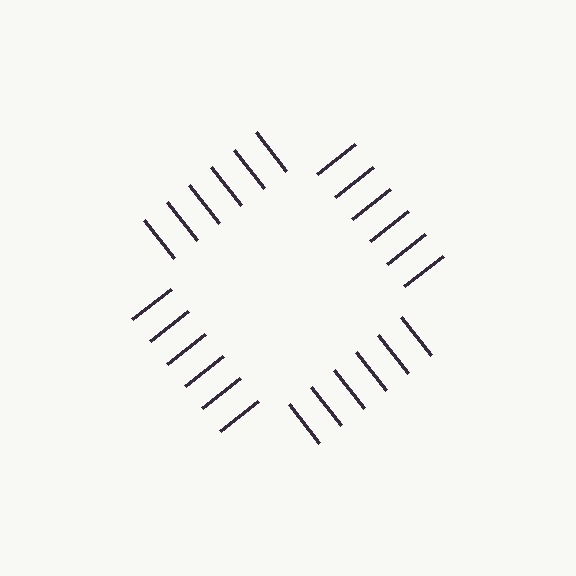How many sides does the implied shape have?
4 sides — the line-ends trace a square.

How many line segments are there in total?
24 — 6 along each of the 4 edges.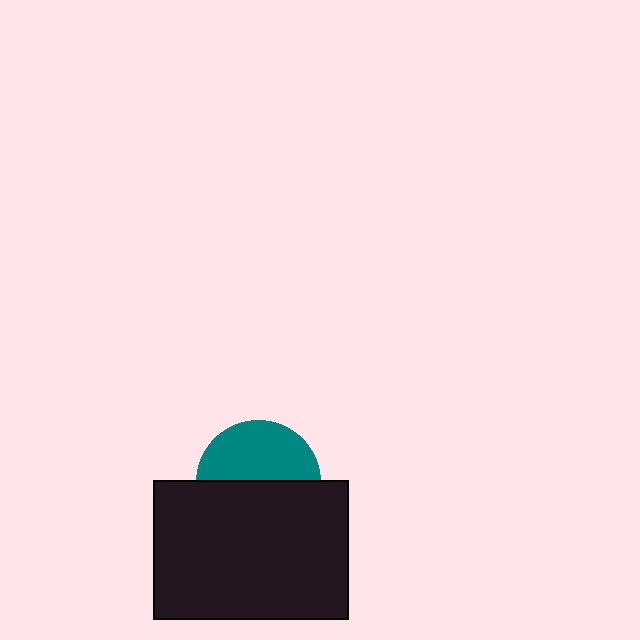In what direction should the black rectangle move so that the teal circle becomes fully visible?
The black rectangle should move down. That is the shortest direction to clear the overlap and leave the teal circle fully visible.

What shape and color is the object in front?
The object in front is a black rectangle.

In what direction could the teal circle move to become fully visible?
The teal circle could move up. That would shift it out from behind the black rectangle entirely.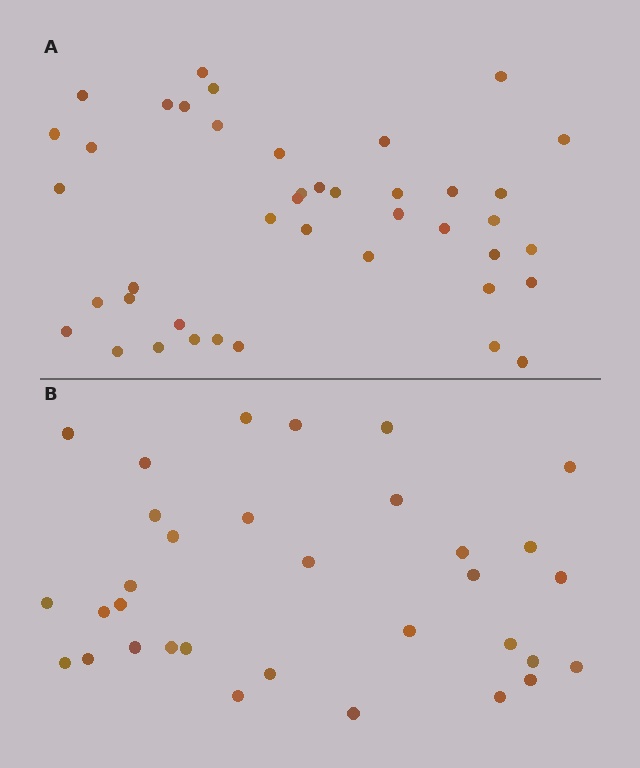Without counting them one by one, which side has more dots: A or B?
Region A (the top region) has more dots.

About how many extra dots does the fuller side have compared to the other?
Region A has roughly 8 or so more dots than region B.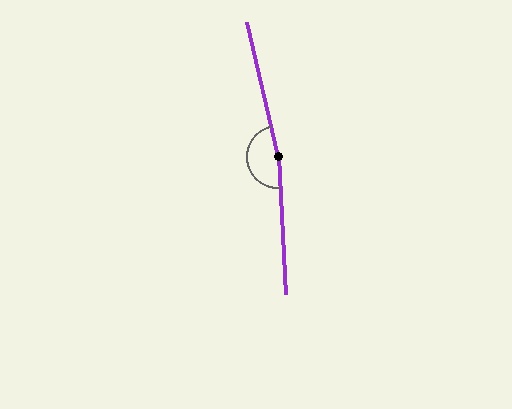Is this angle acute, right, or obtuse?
It is obtuse.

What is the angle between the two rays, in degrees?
Approximately 170 degrees.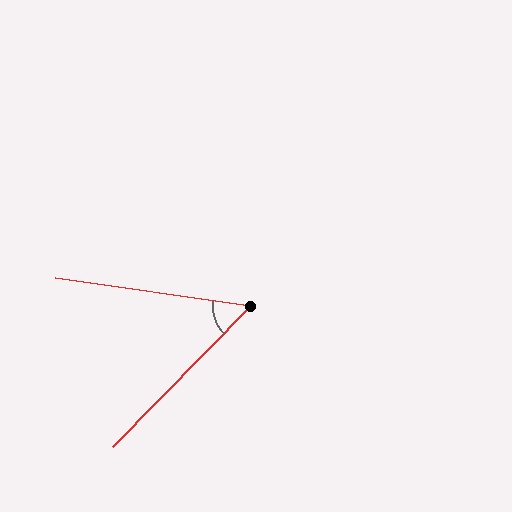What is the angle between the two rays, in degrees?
Approximately 54 degrees.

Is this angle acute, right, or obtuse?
It is acute.